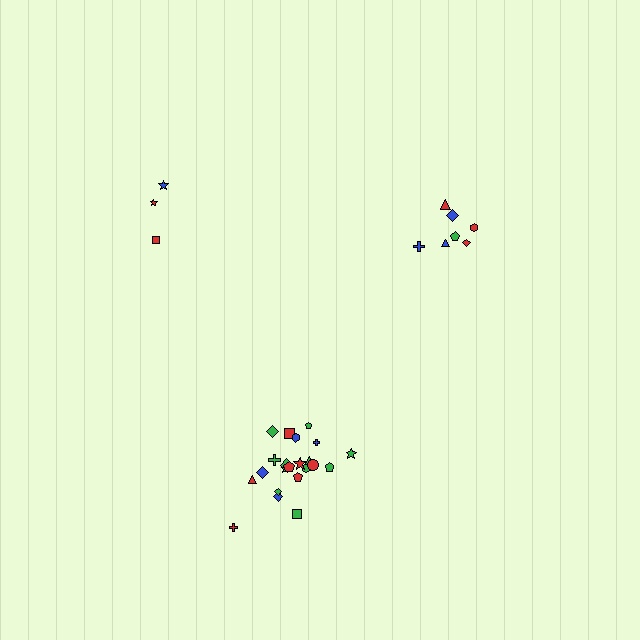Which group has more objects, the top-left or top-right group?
The top-right group.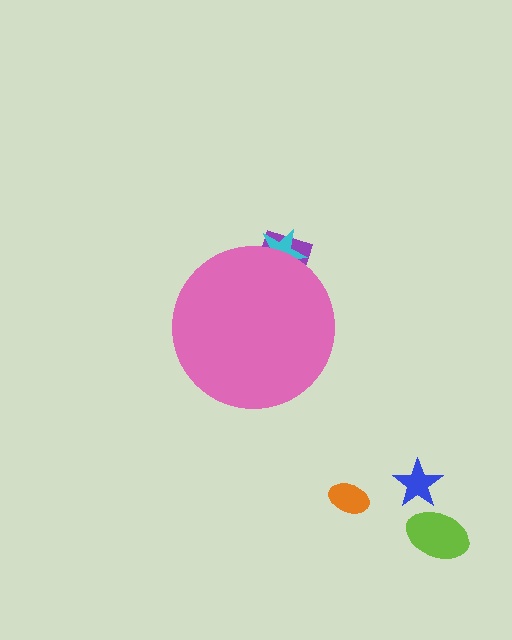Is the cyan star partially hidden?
Yes, the cyan star is partially hidden behind the pink circle.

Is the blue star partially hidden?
No, the blue star is fully visible.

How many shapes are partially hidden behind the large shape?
2 shapes are partially hidden.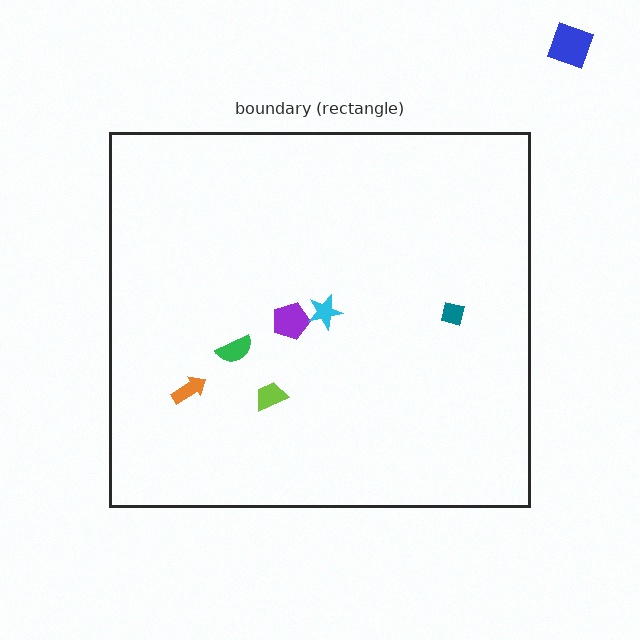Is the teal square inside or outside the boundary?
Inside.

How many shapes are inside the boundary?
6 inside, 1 outside.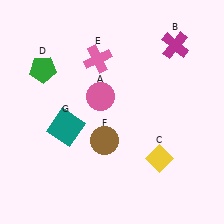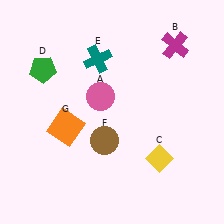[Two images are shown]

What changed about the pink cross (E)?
In Image 1, E is pink. In Image 2, it changed to teal.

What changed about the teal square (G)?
In Image 1, G is teal. In Image 2, it changed to orange.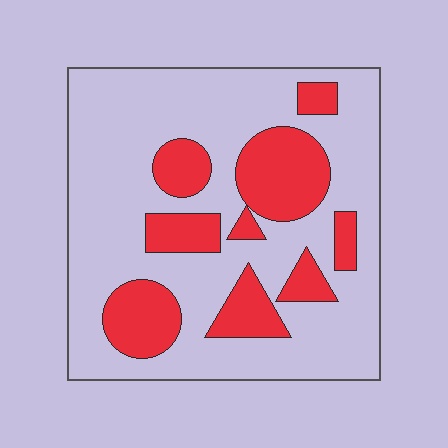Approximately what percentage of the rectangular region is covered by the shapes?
Approximately 25%.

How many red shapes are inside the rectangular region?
9.